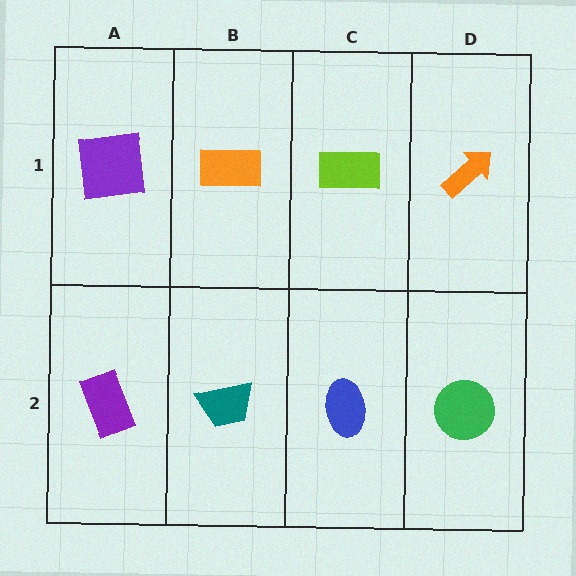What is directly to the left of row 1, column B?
A purple square.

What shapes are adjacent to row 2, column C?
A lime rectangle (row 1, column C), a teal trapezoid (row 2, column B), a green circle (row 2, column D).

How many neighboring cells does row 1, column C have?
3.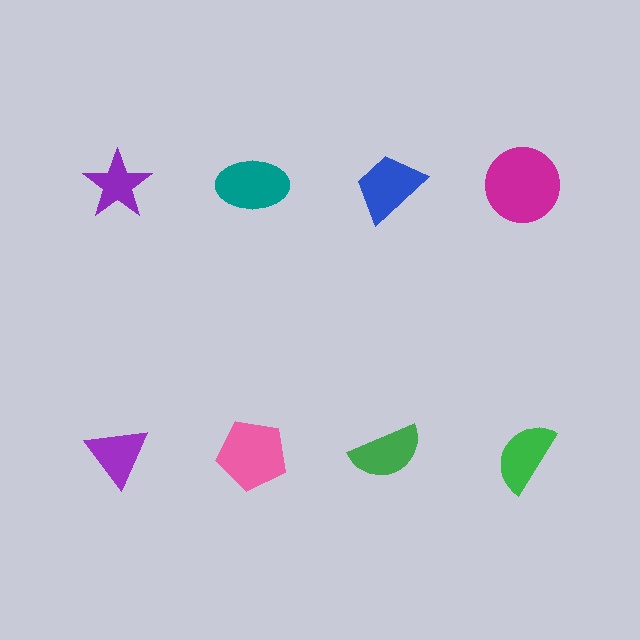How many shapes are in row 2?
4 shapes.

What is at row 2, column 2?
A pink pentagon.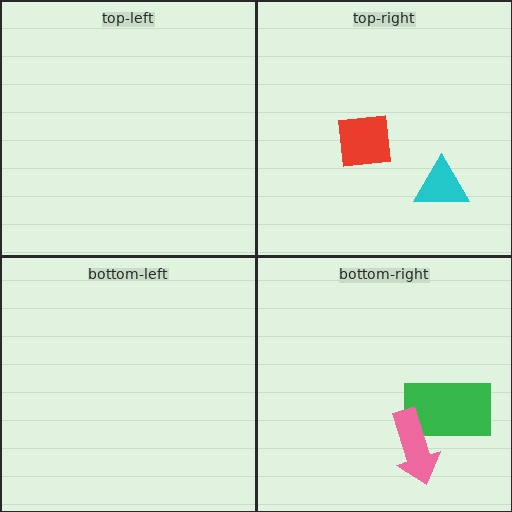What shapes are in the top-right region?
The red square, the cyan triangle.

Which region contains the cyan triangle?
The top-right region.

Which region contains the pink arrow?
The bottom-right region.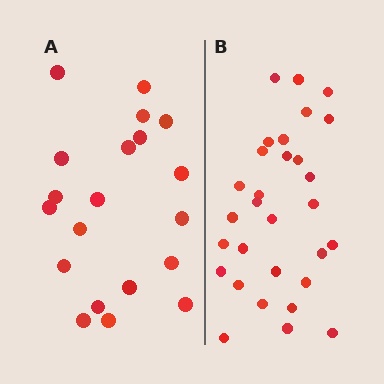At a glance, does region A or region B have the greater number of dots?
Region B (the right region) has more dots.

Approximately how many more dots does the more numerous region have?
Region B has roughly 10 or so more dots than region A.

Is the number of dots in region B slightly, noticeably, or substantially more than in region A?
Region B has substantially more. The ratio is roughly 1.5 to 1.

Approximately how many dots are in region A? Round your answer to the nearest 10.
About 20 dots.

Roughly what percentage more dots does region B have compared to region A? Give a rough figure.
About 50% more.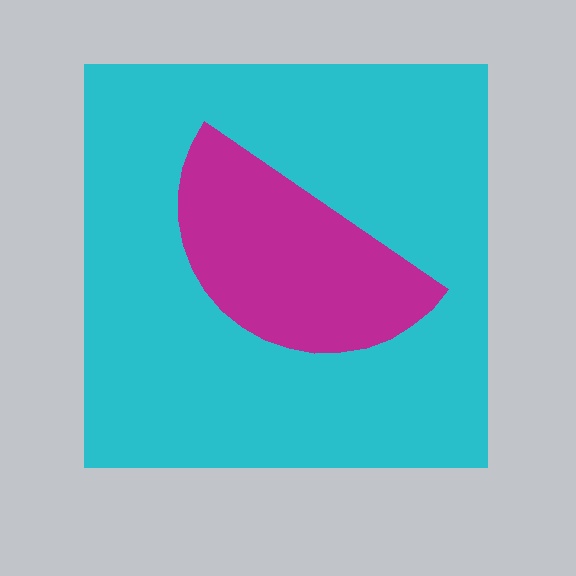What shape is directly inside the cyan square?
The magenta semicircle.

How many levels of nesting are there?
2.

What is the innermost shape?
The magenta semicircle.